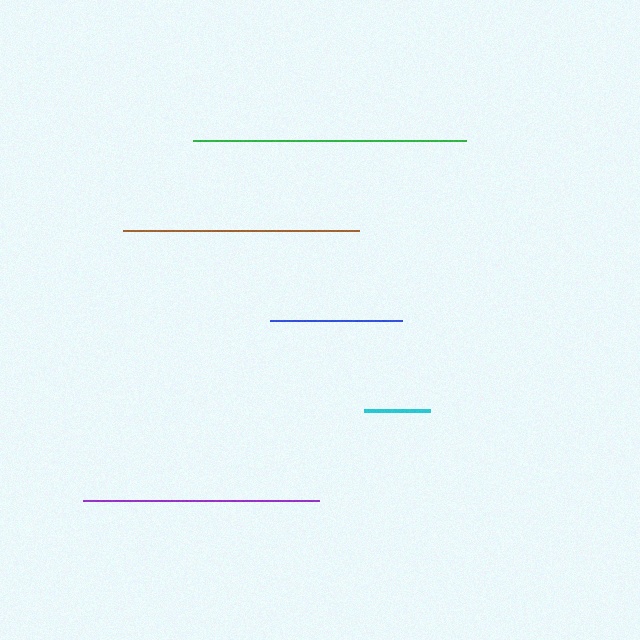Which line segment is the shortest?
The cyan line is the shortest at approximately 65 pixels.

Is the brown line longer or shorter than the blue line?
The brown line is longer than the blue line.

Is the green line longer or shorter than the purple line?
The green line is longer than the purple line.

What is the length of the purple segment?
The purple segment is approximately 236 pixels long.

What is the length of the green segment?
The green segment is approximately 273 pixels long.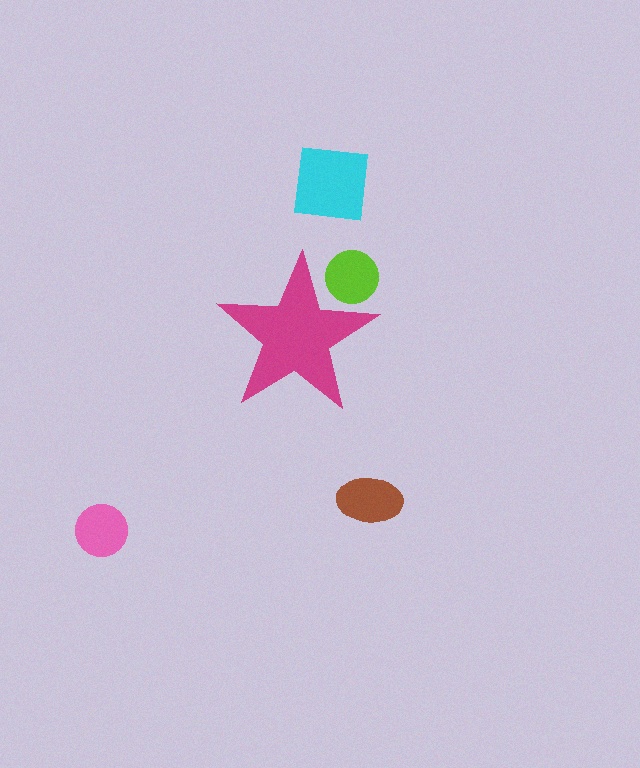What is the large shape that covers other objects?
A magenta star.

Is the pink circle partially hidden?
No, the pink circle is fully visible.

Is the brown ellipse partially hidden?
No, the brown ellipse is fully visible.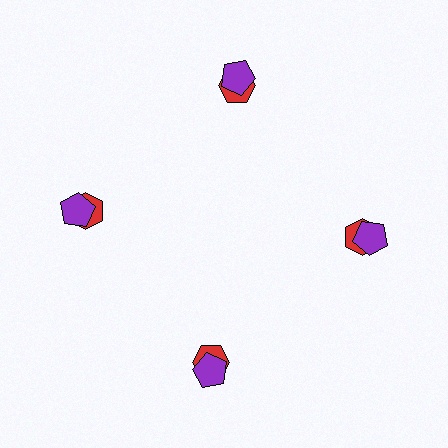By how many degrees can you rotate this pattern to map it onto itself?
The pattern maps onto itself every 90 degrees of rotation.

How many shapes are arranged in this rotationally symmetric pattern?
There are 8 shapes, arranged in 4 groups of 2.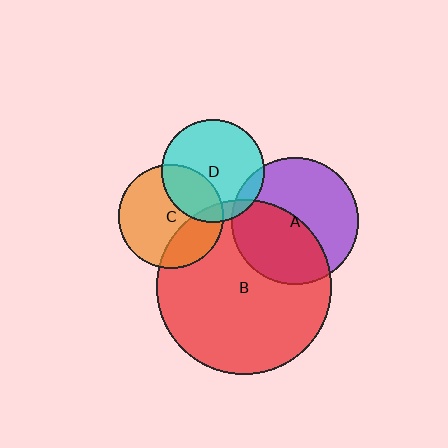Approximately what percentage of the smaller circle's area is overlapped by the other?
Approximately 30%.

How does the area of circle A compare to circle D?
Approximately 1.5 times.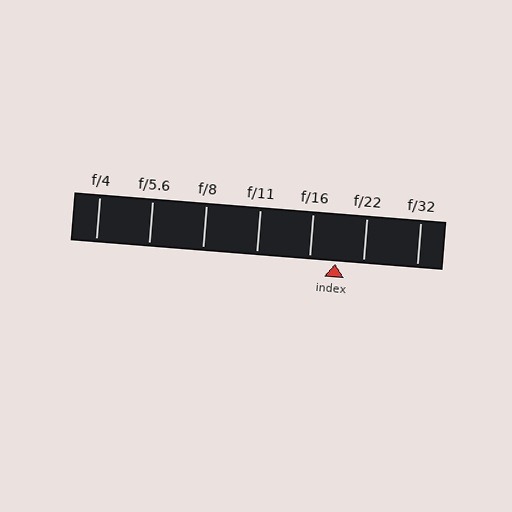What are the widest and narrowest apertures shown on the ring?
The widest aperture shown is f/4 and the narrowest is f/32.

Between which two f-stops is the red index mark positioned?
The index mark is between f/16 and f/22.